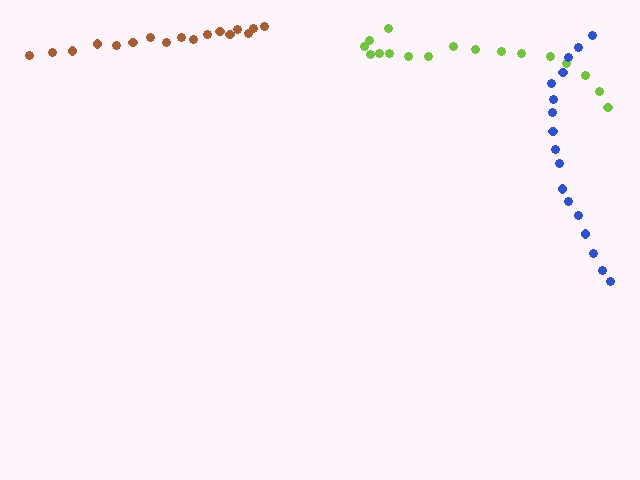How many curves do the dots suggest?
There are 3 distinct paths.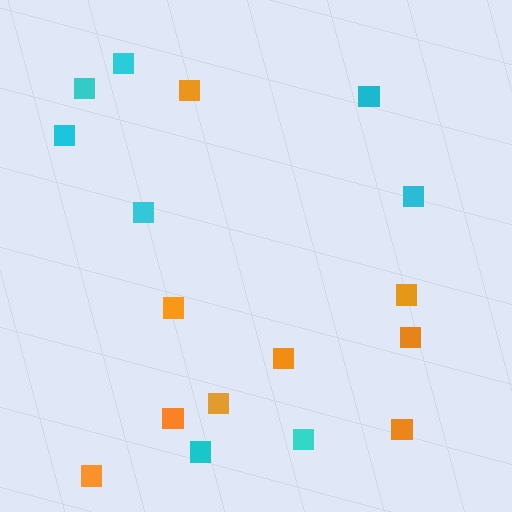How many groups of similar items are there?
There are 2 groups: one group of orange squares (9) and one group of cyan squares (8).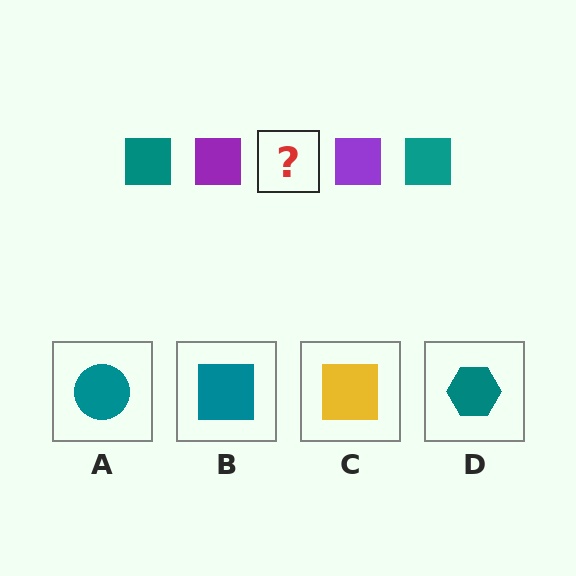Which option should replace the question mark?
Option B.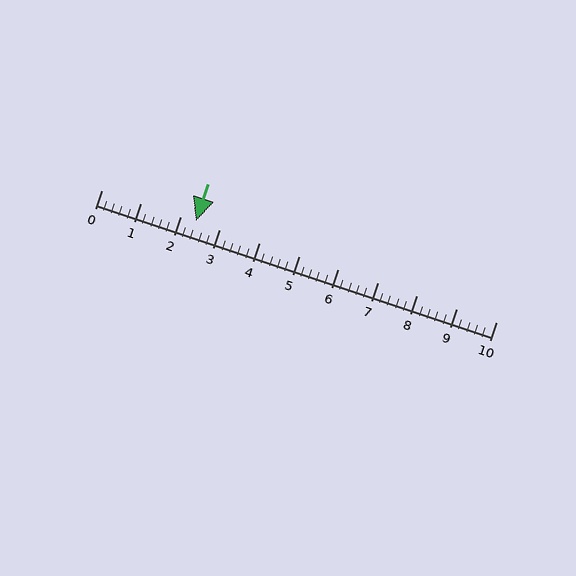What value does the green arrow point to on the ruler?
The green arrow points to approximately 2.4.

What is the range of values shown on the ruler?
The ruler shows values from 0 to 10.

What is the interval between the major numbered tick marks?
The major tick marks are spaced 1 units apart.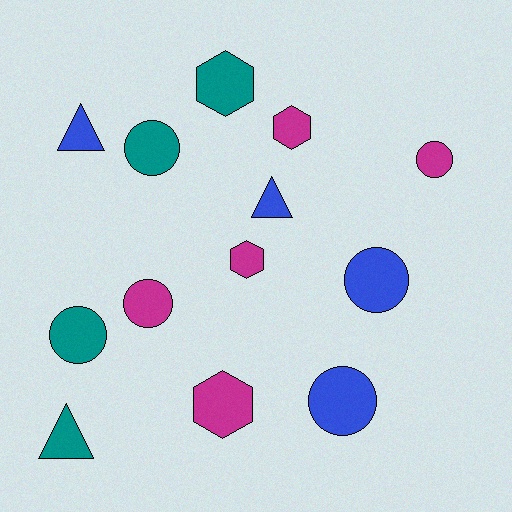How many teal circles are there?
There are 2 teal circles.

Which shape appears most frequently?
Circle, with 6 objects.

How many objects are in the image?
There are 13 objects.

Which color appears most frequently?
Magenta, with 5 objects.